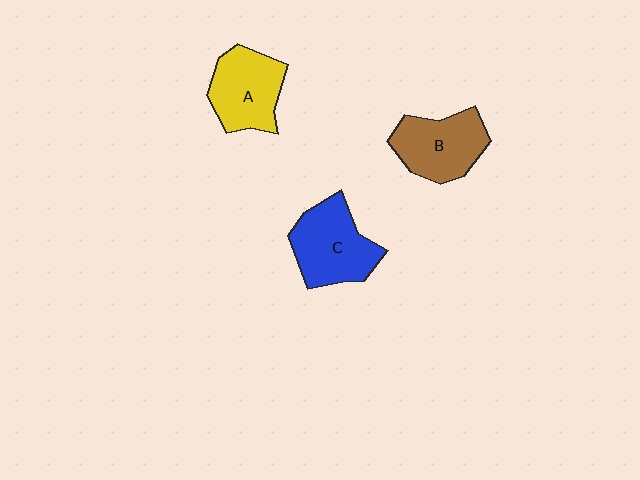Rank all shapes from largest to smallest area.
From largest to smallest: C (blue), B (brown), A (yellow).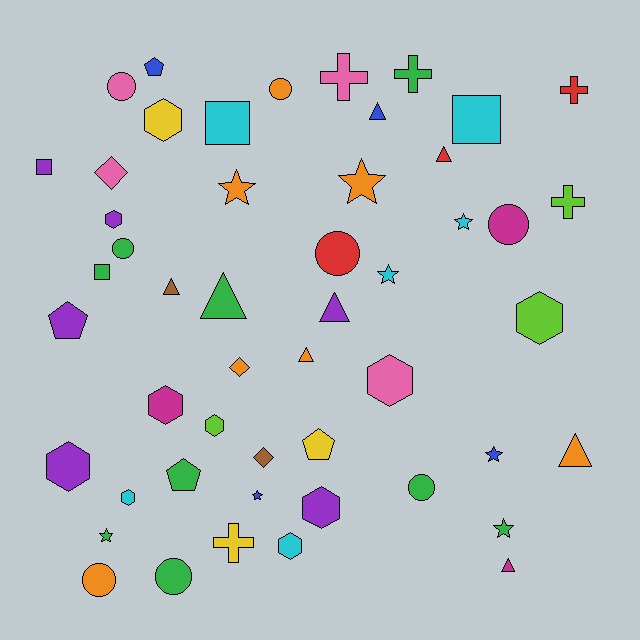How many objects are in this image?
There are 50 objects.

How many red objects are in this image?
There are 3 red objects.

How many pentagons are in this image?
There are 4 pentagons.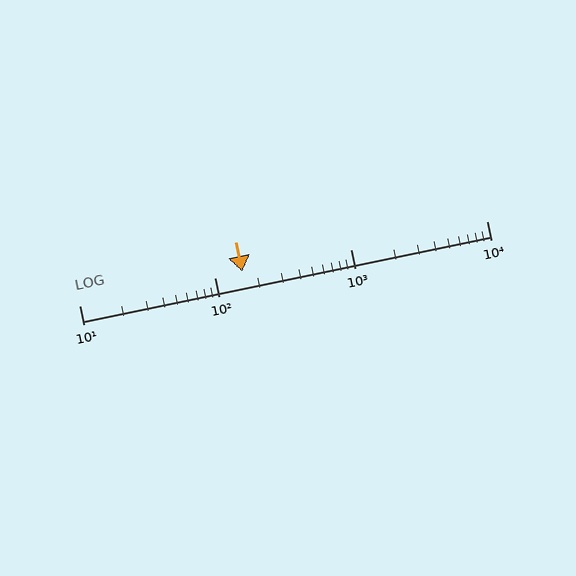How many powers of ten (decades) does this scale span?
The scale spans 3 decades, from 10 to 10000.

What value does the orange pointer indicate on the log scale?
The pointer indicates approximately 160.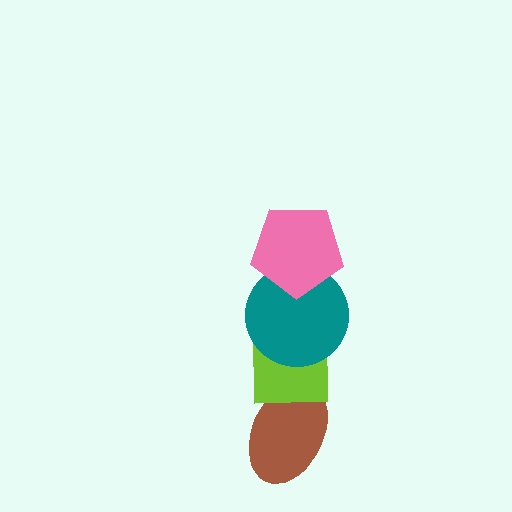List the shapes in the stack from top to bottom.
From top to bottom: the pink pentagon, the teal circle, the lime square, the brown ellipse.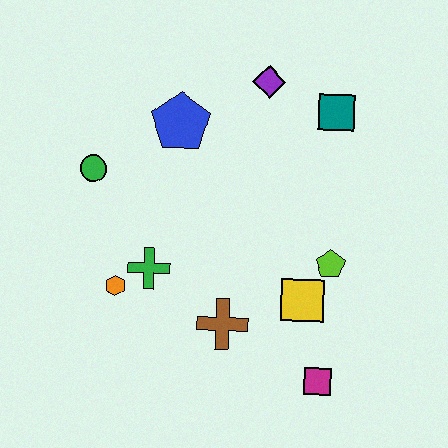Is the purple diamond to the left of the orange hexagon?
No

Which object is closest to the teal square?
The purple diamond is closest to the teal square.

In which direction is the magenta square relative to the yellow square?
The magenta square is below the yellow square.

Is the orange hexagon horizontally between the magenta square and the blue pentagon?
No